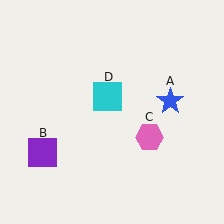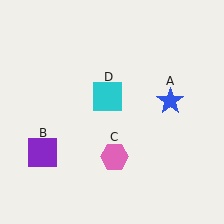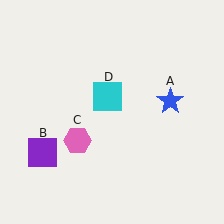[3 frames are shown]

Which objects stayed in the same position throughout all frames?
Blue star (object A) and purple square (object B) and cyan square (object D) remained stationary.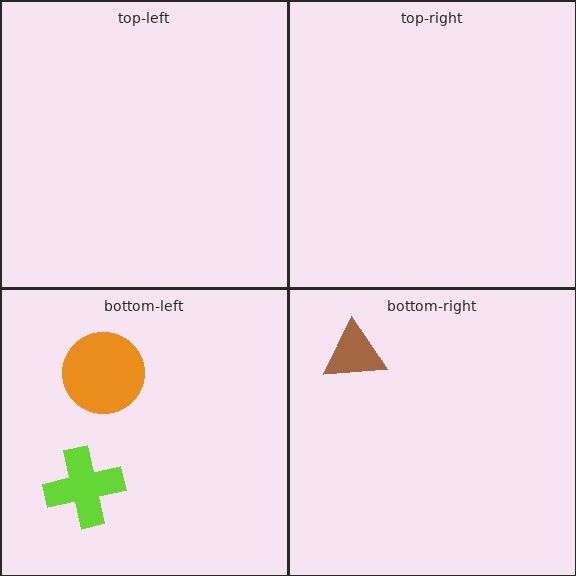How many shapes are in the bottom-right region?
1.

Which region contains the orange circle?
The bottom-left region.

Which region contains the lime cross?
The bottom-left region.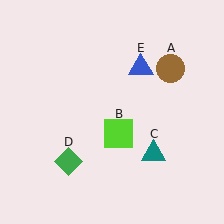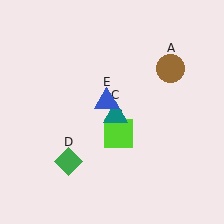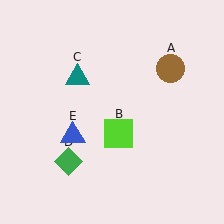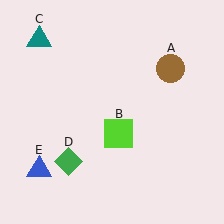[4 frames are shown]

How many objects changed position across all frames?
2 objects changed position: teal triangle (object C), blue triangle (object E).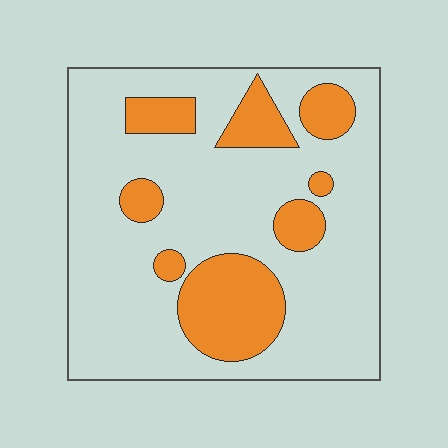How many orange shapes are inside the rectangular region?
8.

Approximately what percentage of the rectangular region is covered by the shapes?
Approximately 25%.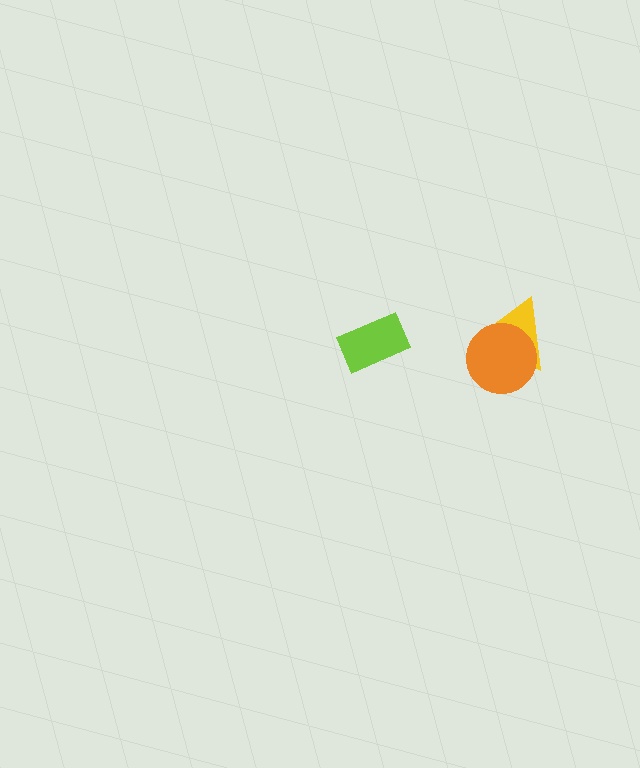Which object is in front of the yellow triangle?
The orange circle is in front of the yellow triangle.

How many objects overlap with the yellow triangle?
1 object overlaps with the yellow triangle.